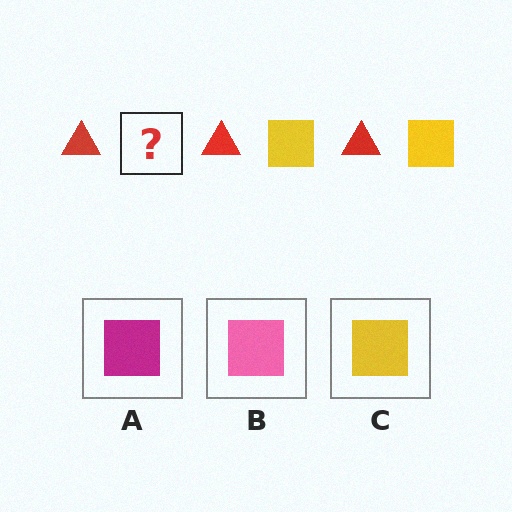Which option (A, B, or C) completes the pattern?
C.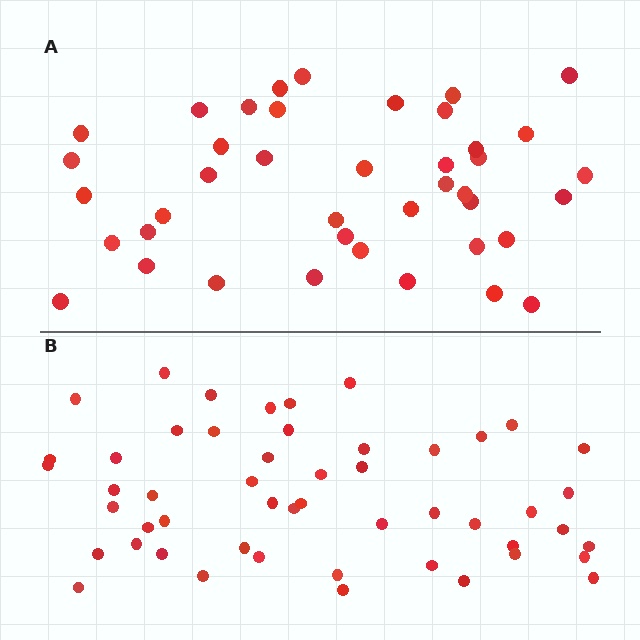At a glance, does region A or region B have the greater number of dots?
Region B (the bottom region) has more dots.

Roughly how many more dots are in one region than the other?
Region B has roughly 10 or so more dots than region A.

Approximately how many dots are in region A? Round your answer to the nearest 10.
About 40 dots. (The exact count is 41, which rounds to 40.)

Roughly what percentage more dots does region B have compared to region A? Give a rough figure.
About 25% more.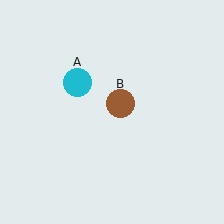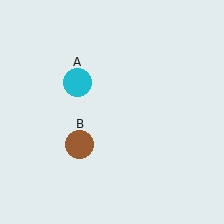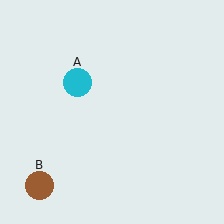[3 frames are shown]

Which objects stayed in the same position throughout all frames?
Cyan circle (object A) remained stationary.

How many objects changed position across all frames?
1 object changed position: brown circle (object B).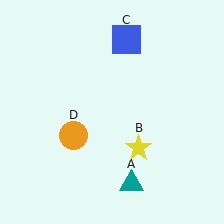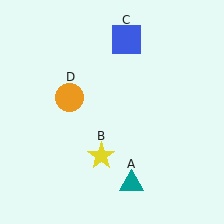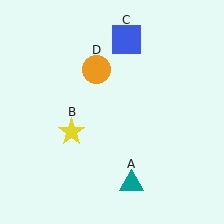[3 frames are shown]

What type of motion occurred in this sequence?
The yellow star (object B), orange circle (object D) rotated clockwise around the center of the scene.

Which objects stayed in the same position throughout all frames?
Teal triangle (object A) and blue square (object C) remained stationary.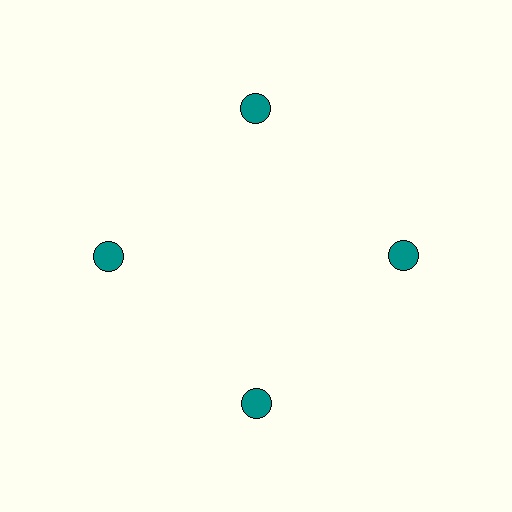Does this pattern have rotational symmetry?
Yes, this pattern has 4-fold rotational symmetry. It looks the same after rotating 90 degrees around the center.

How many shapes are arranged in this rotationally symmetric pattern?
There are 4 shapes, arranged in 4 groups of 1.